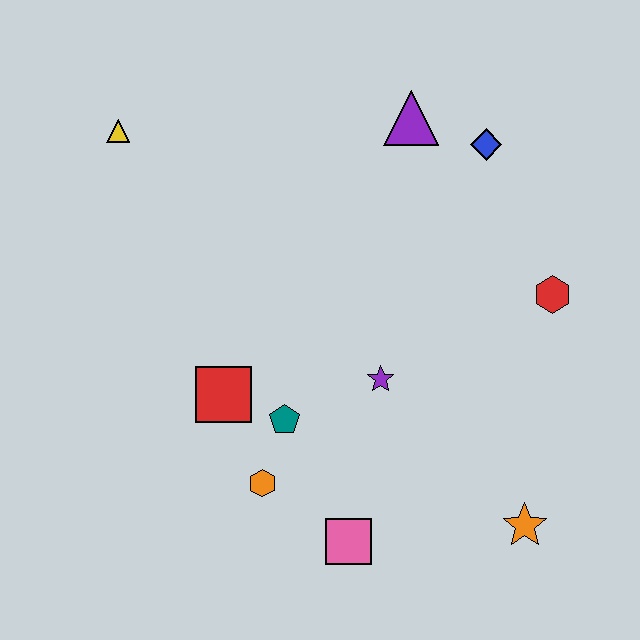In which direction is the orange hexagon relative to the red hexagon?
The orange hexagon is to the left of the red hexagon.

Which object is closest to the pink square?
The orange hexagon is closest to the pink square.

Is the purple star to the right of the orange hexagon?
Yes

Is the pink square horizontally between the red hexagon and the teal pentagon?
Yes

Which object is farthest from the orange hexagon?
The blue diamond is farthest from the orange hexagon.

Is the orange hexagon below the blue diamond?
Yes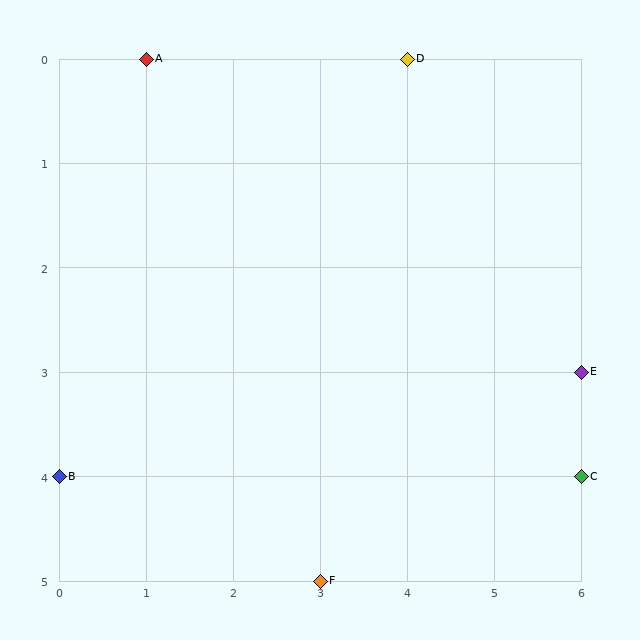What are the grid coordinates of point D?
Point D is at grid coordinates (4, 0).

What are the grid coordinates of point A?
Point A is at grid coordinates (1, 0).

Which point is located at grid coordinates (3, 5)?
Point F is at (3, 5).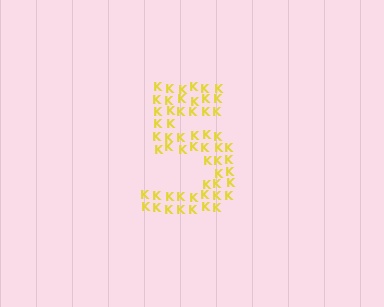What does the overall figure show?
The overall figure shows the digit 5.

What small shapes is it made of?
It is made of small letter K's.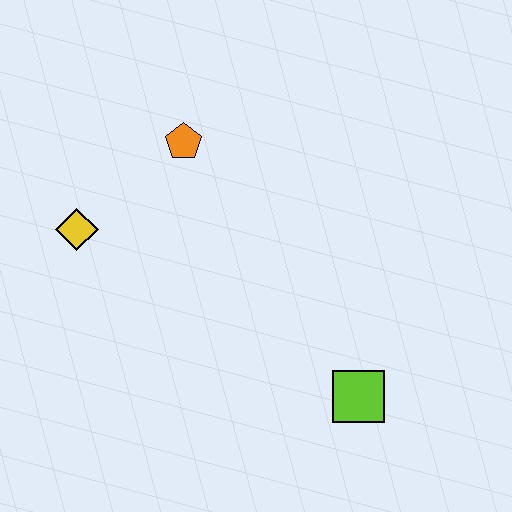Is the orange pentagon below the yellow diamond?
No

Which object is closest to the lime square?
The orange pentagon is closest to the lime square.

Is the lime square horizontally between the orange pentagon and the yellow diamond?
No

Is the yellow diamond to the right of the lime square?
No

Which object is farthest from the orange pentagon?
The lime square is farthest from the orange pentagon.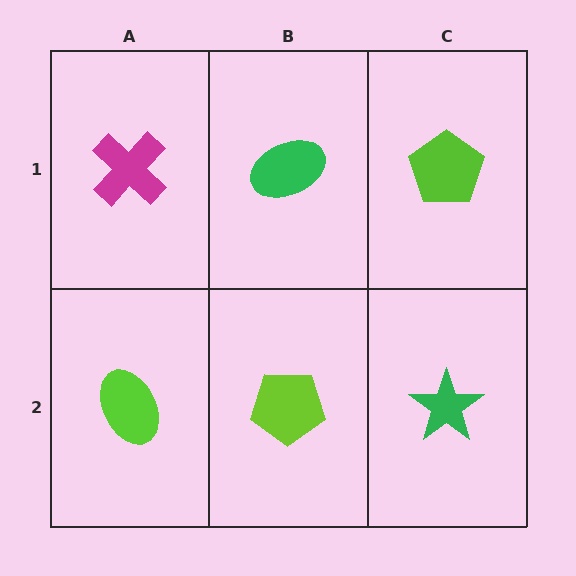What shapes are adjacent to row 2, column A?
A magenta cross (row 1, column A), a lime pentagon (row 2, column B).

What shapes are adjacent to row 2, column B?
A green ellipse (row 1, column B), a lime ellipse (row 2, column A), a green star (row 2, column C).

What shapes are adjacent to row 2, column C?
A lime pentagon (row 1, column C), a lime pentagon (row 2, column B).